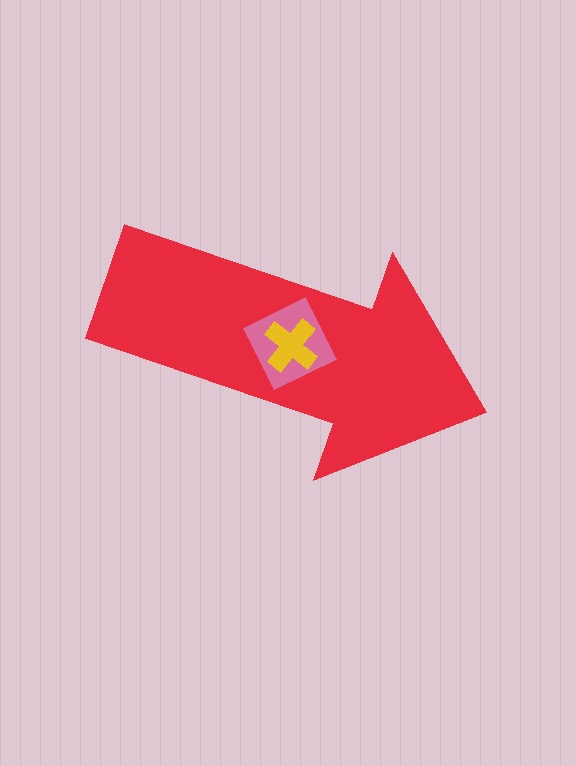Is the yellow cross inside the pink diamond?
Yes.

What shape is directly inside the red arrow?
The pink diamond.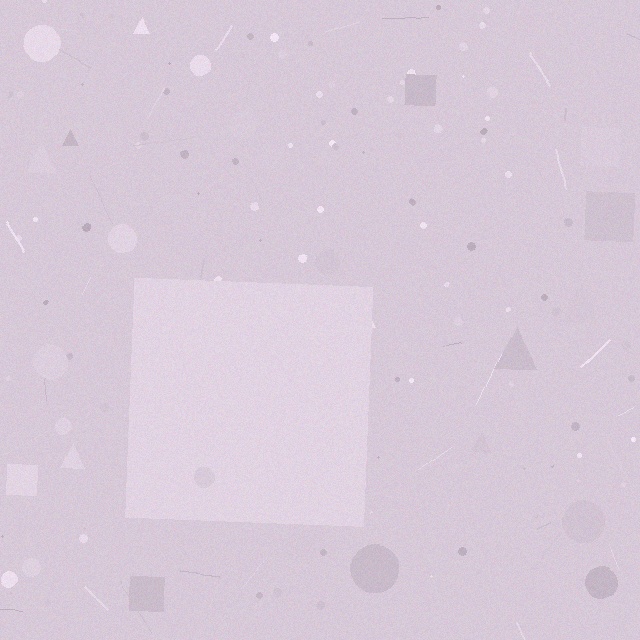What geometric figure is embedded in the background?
A square is embedded in the background.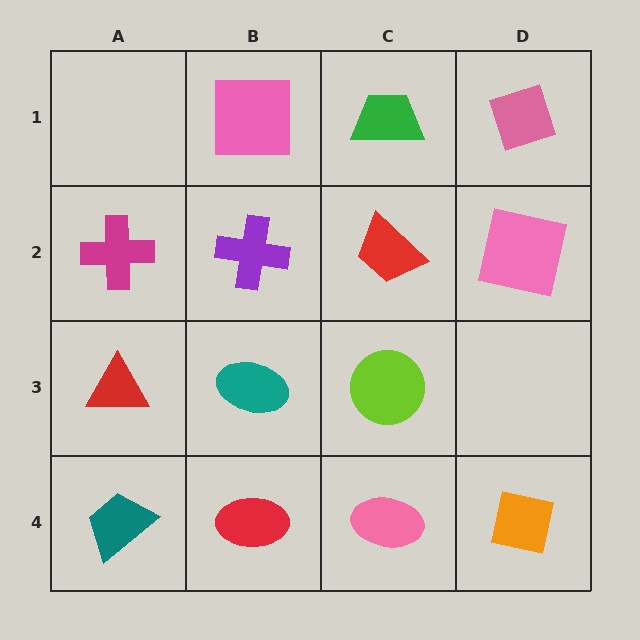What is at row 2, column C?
A red trapezoid.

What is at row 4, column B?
A red ellipse.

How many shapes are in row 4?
4 shapes.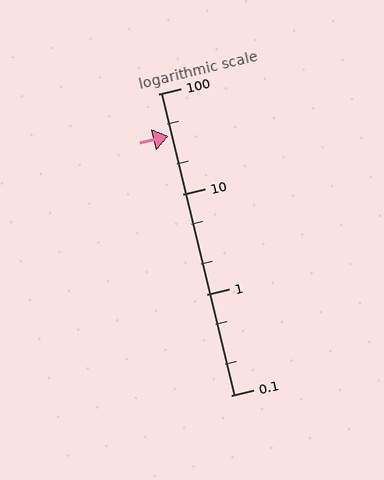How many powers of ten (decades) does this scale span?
The scale spans 3 decades, from 0.1 to 100.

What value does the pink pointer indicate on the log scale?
The pointer indicates approximately 38.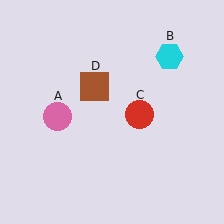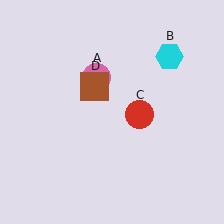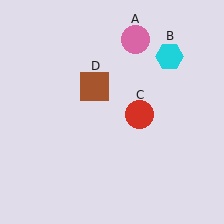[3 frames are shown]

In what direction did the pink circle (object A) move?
The pink circle (object A) moved up and to the right.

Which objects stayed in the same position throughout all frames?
Cyan hexagon (object B) and red circle (object C) and brown square (object D) remained stationary.